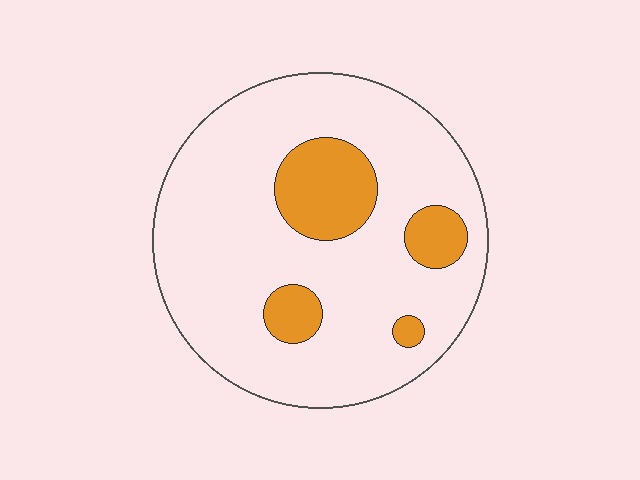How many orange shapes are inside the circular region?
4.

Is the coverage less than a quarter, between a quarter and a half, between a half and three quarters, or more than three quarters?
Less than a quarter.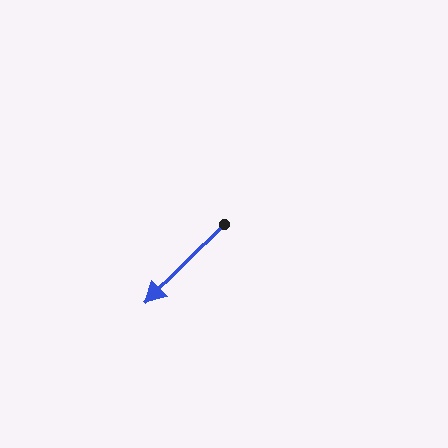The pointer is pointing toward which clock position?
Roughly 8 o'clock.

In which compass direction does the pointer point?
Southwest.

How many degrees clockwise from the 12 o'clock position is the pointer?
Approximately 225 degrees.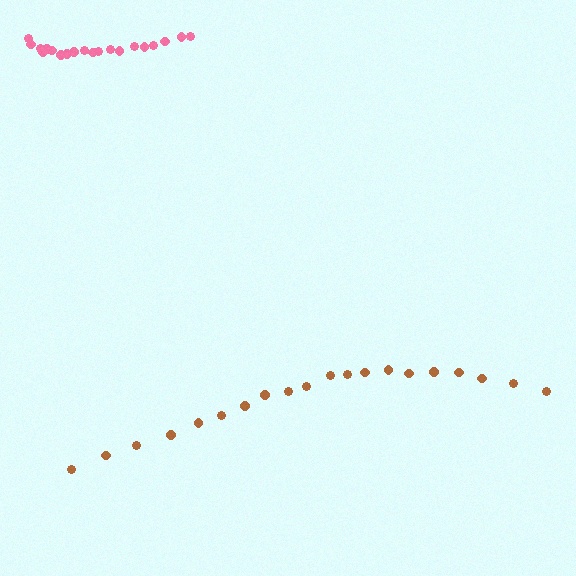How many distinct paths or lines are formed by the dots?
There are 2 distinct paths.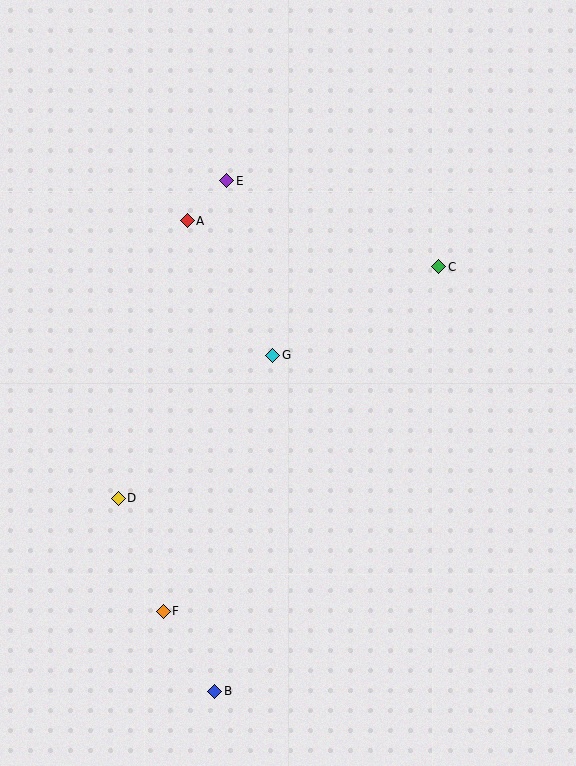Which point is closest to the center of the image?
Point G at (273, 355) is closest to the center.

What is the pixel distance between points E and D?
The distance between E and D is 335 pixels.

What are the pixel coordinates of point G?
Point G is at (273, 355).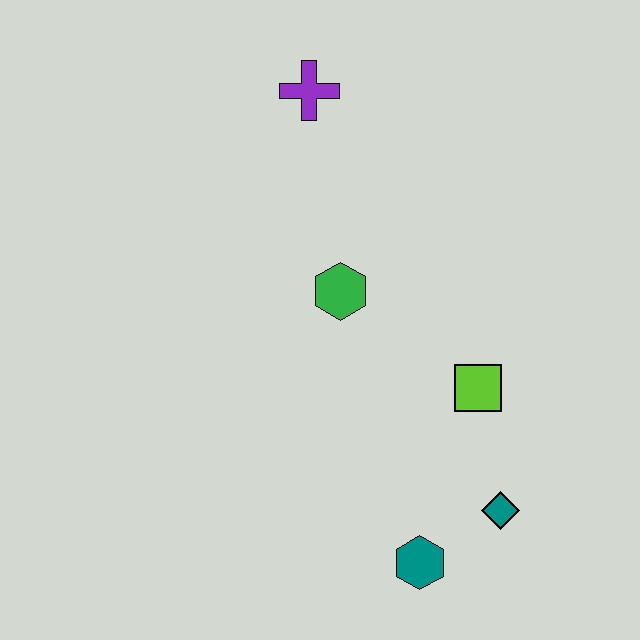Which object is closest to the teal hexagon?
The teal diamond is closest to the teal hexagon.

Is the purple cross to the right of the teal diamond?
No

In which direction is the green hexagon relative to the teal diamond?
The green hexagon is above the teal diamond.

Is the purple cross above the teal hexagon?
Yes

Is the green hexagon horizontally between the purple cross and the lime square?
Yes